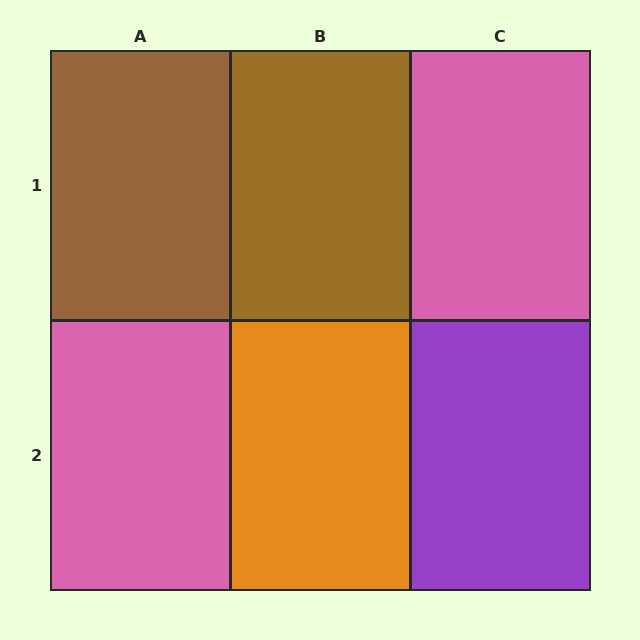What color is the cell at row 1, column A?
Brown.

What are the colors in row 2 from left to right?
Pink, orange, purple.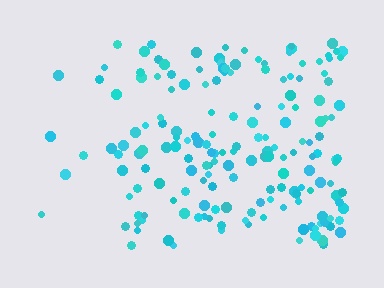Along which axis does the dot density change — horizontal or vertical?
Horizontal.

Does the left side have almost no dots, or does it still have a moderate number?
Still a moderate number, just noticeably fewer than the right.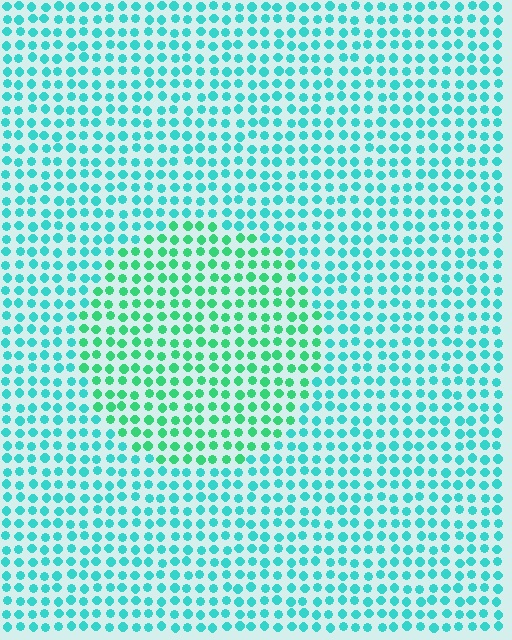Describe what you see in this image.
The image is filled with small cyan elements in a uniform arrangement. A circle-shaped region is visible where the elements are tinted to a slightly different hue, forming a subtle color boundary.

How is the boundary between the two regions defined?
The boundary is defined purely by a slight shift in hue (about 32 degrees). Spacing, size, and orientation are identical on both sides.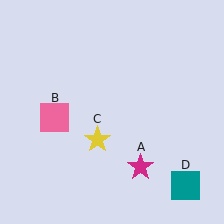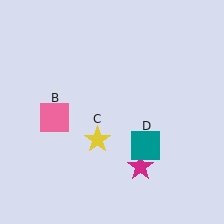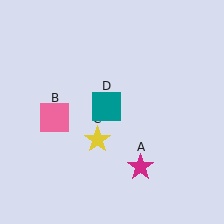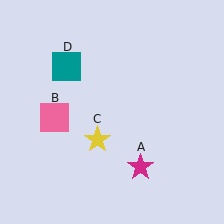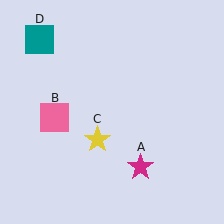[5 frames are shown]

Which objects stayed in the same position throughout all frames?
Magenta star (object A) and pink square (object B) and yellow star (object C) remained stationary.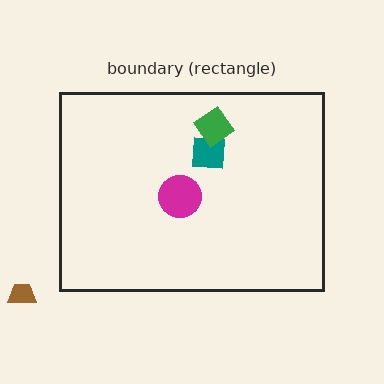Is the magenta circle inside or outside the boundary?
Inside.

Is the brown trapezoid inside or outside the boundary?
Outside.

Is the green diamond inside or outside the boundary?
Inside.